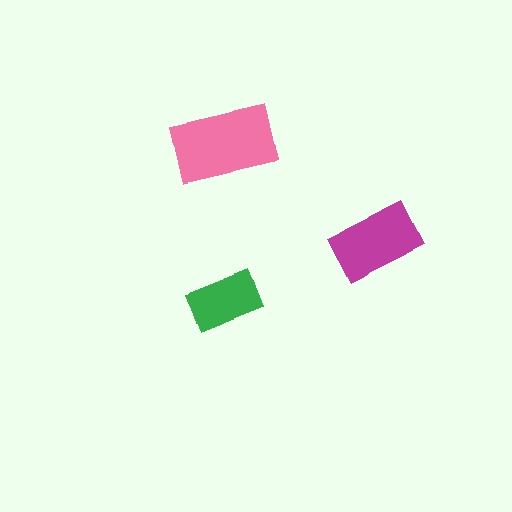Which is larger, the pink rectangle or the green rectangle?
The pink one.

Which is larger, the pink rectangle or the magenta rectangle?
The pink one.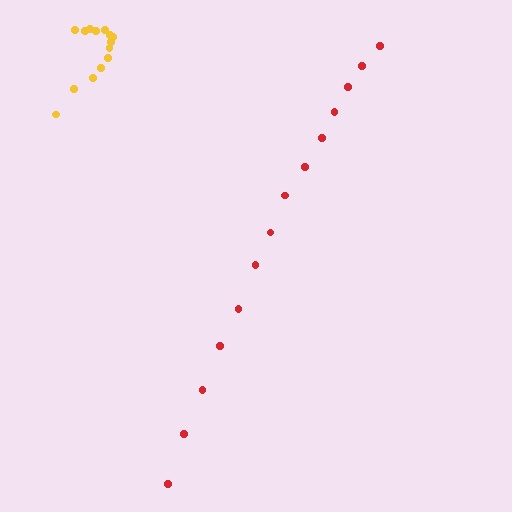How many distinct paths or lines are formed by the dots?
There are 2 distinct paths.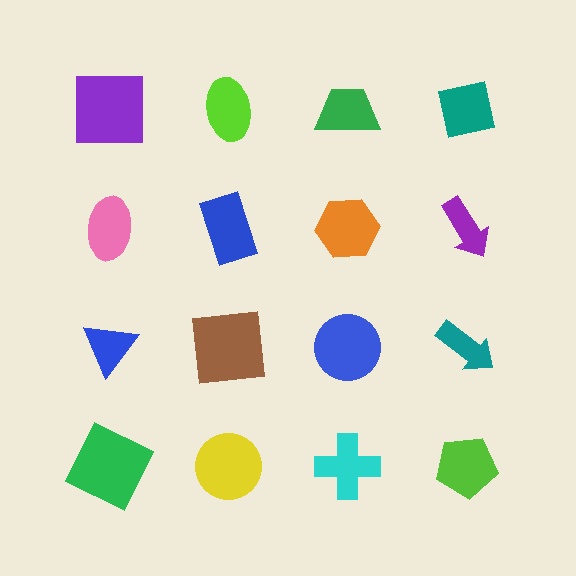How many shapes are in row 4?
4 shapes.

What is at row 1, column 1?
A purple square.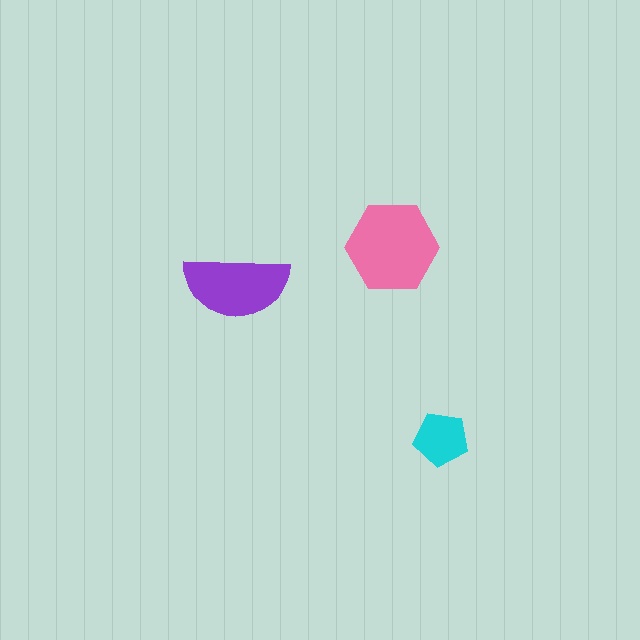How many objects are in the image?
There are 3 objects in the image.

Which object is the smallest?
The cyan pentagon.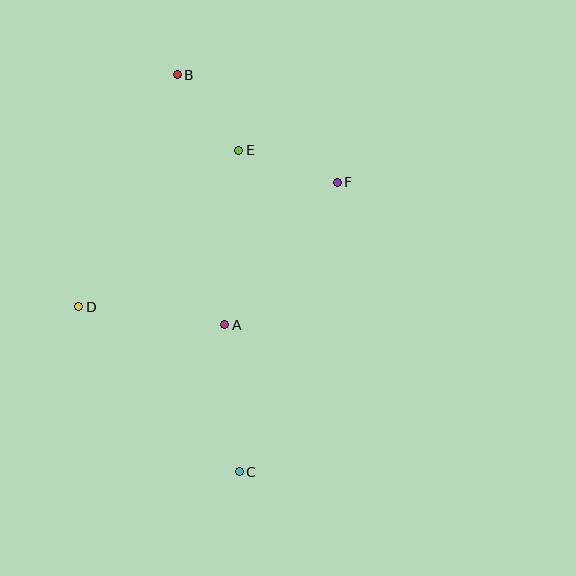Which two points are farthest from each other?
Points B and C are farthest from each other.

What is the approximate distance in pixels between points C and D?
The distance between C and D is approximately 230 pixels.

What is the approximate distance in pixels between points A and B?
The distance between A and B is approximately 255 pixels.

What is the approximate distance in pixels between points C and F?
The distance between C and F is approximately 305 pixels.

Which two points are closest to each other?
Points B and E are closest to each other.